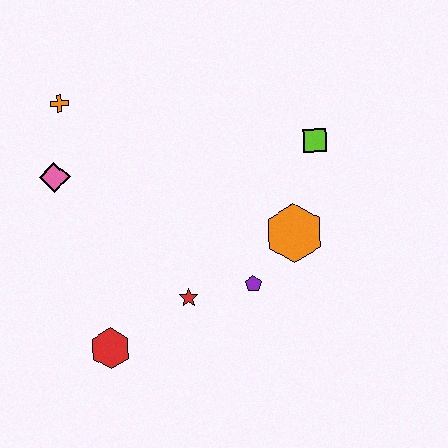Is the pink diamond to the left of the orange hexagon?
Yes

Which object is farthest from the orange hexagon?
The orange cross is farthest from the orange hexagon.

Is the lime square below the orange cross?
Yes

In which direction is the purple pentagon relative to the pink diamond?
The purple pentagon is to the right of the pink diamond.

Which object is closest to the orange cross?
The pink diamond is closest to the orange cross.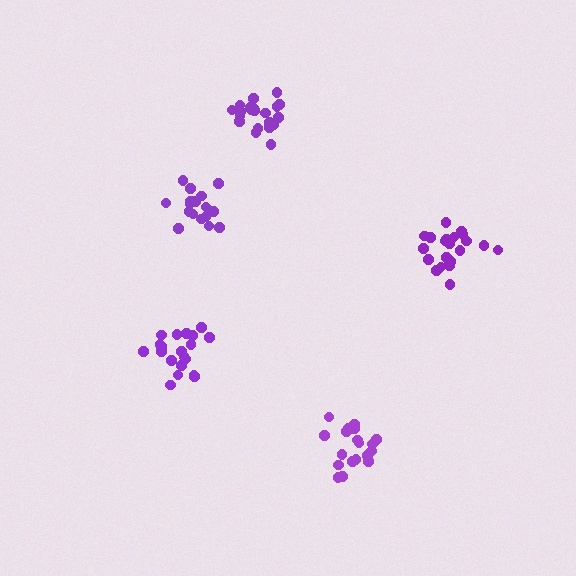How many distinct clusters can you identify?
There are 5 distinct clusters.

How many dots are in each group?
Group 1: 17 dots, Group 2: 21 dots, Group 3: 20 dots, Group 4: 21 dots, Group 5: 21 dots (100 total).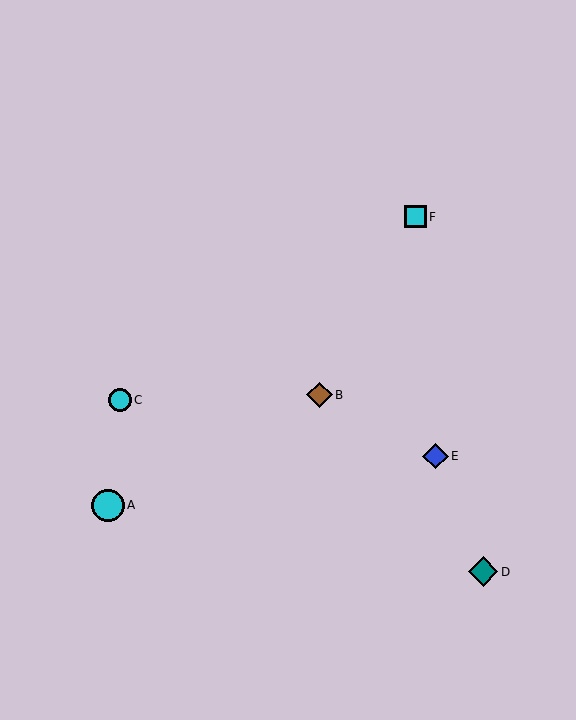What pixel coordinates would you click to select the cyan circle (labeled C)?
Click at (120, 400) to select the cyan circle C.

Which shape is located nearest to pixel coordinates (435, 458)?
The blue diamond (labeled E) at (436, 456) is nearest to that location.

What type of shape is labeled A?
Shape A is a cyan circle.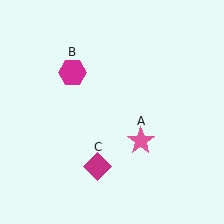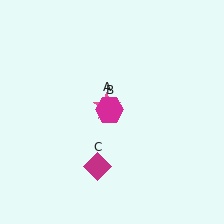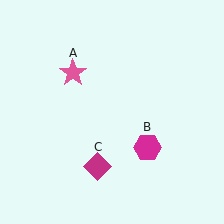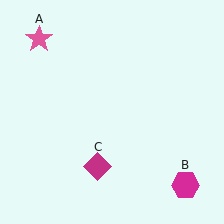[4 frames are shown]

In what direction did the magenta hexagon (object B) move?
The magenta hexagon (object B) moved down and to the right.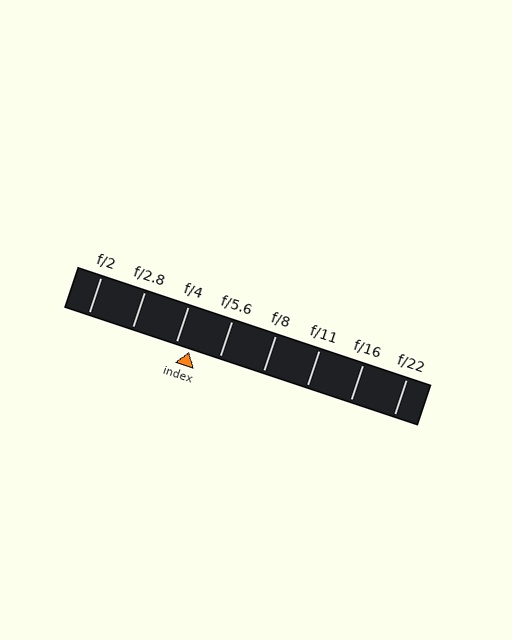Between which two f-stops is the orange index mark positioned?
The index mark is between f/4 and f/5.6.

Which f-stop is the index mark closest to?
The index mark is closest to f/4.